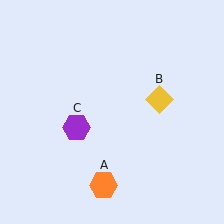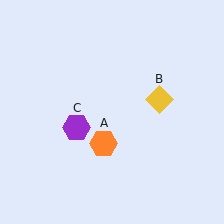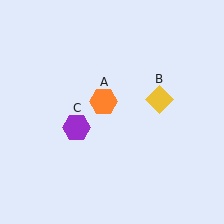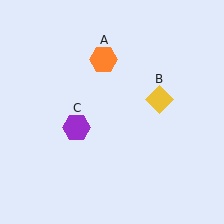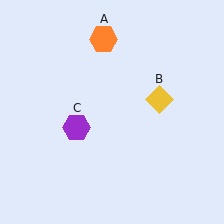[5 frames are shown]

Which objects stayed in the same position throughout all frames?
Yellow diamond (object B) and purple hexagon (object C) remained stationary.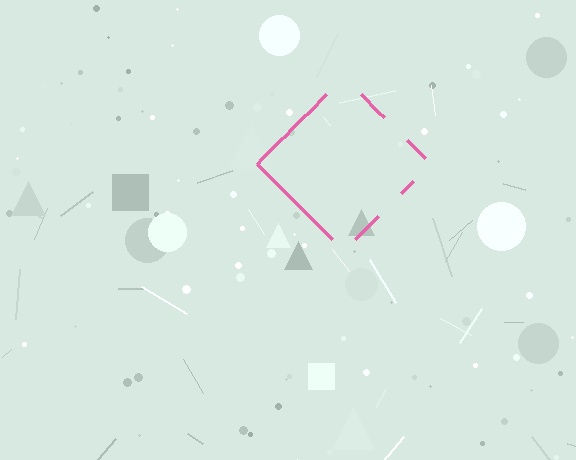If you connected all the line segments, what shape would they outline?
They would outline a diamond.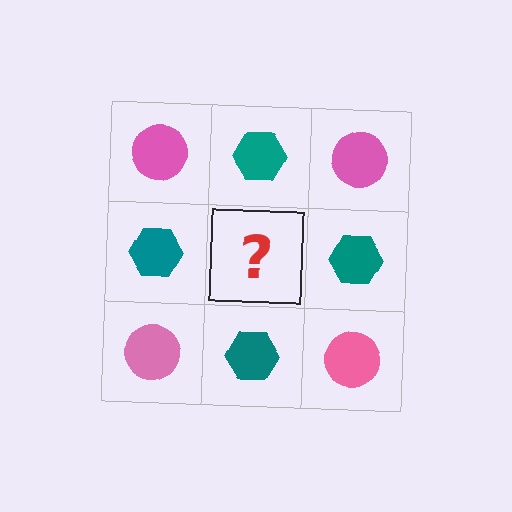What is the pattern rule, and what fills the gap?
The rule is that it alternates pink circle and teal hexagon in a checkerboard pattern. The gap should be filled with a pink circle.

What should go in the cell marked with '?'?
The missing cell should contain a pink circle.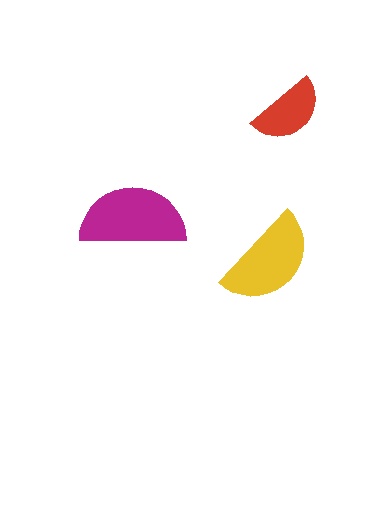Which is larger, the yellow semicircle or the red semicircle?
The yellow one.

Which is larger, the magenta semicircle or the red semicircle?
The magenta one.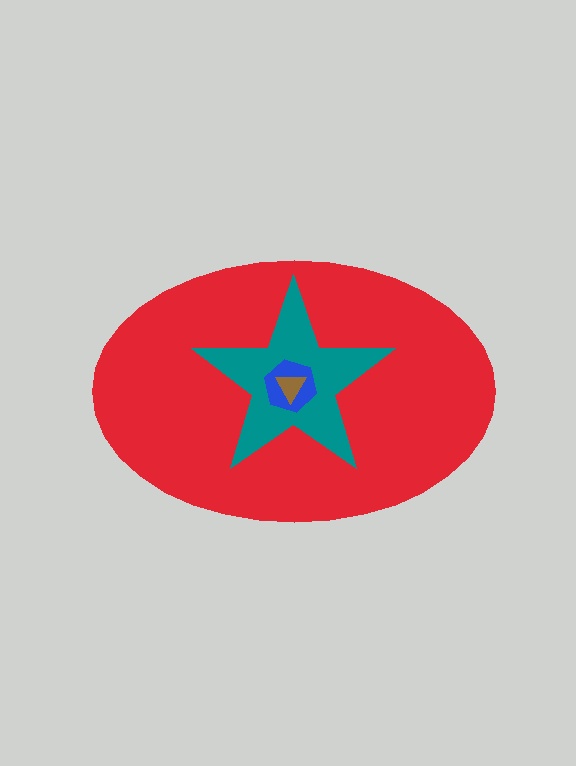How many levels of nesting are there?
4.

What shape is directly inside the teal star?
The blue hexagon.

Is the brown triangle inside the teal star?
Yes.